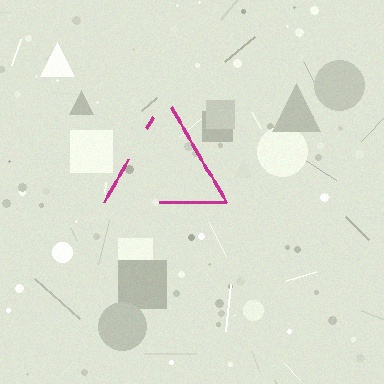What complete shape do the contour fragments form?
The contour fragments form a triangle.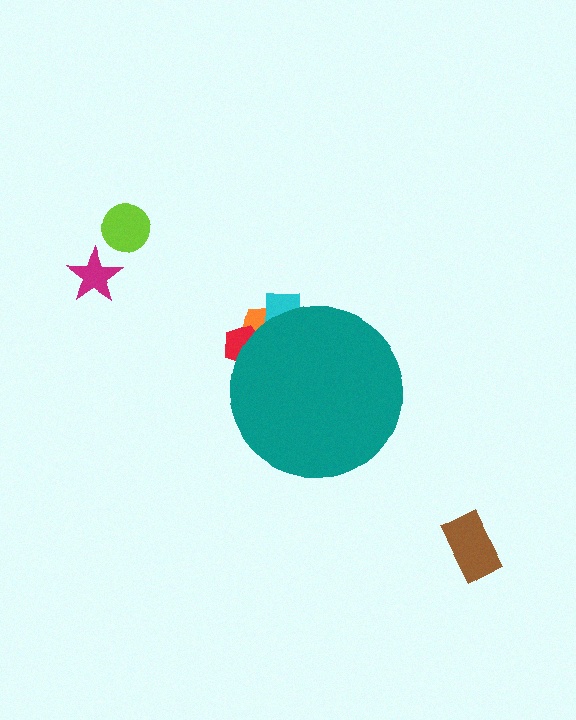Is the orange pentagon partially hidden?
Yes, the orange pentagon is partially hidden behind the teal circle.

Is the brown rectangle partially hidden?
No, the brown rectangle is fully visible.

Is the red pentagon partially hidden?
Yes, the red pentagon is partially hidden behind the teal circle.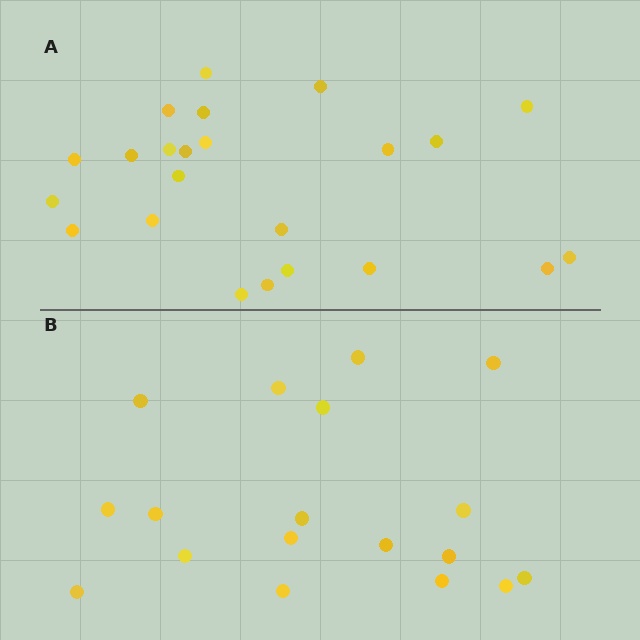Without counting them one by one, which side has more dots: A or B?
Region A (the top region) has more dots.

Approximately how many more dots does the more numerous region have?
Region A has about 5 more dots than region B.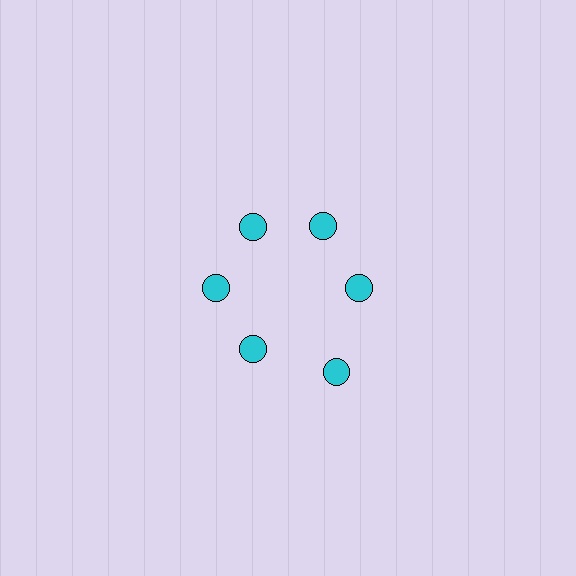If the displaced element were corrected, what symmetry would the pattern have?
It would have 6-fold rotational symmetry — the pattern would map onto itself every 60 degrees.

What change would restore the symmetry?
The symmetry would be restored by moving it inward, back onto the ring so that all 6 circles sit at equal angles and equal distance from the center.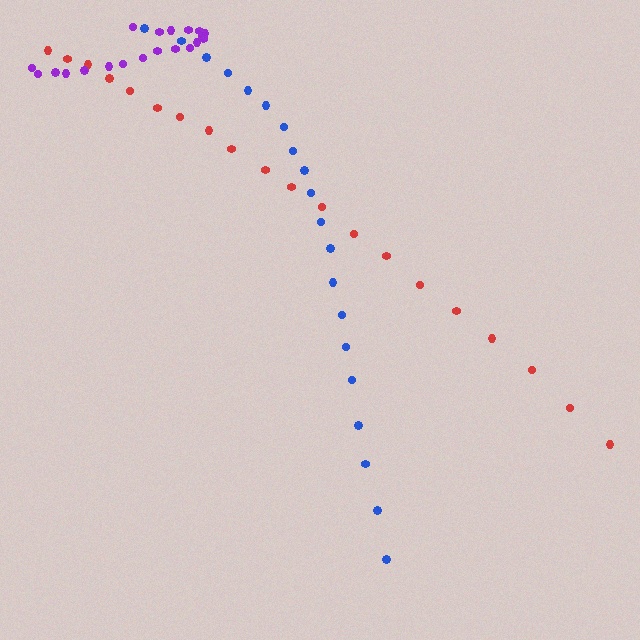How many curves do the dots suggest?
There are 3 distinct paths.